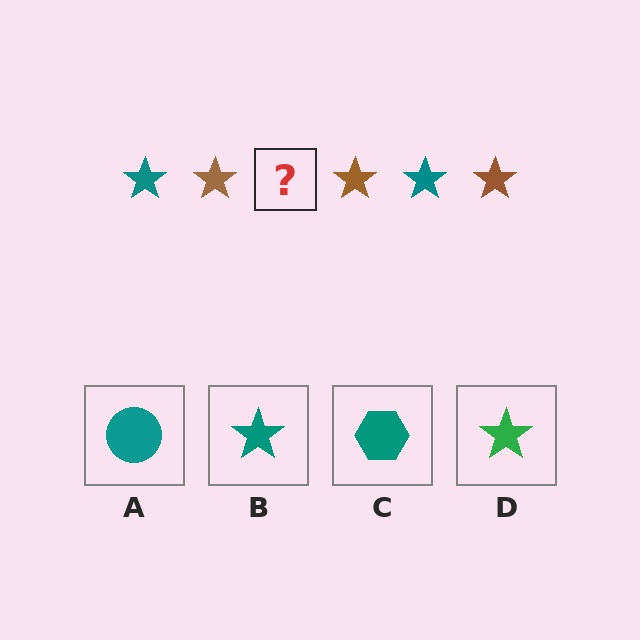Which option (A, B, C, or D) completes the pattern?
B.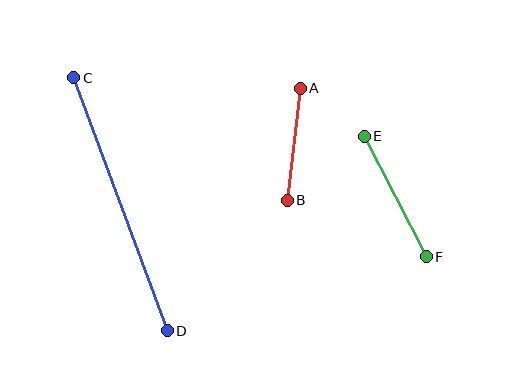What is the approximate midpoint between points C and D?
The midpoint is at approximately (121, 204) pixels.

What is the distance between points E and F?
The distance is approximately 135 pixels.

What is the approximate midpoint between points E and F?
The midpoint is at approximately (395, 197) pixels.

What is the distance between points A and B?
The distance is approximately 113 pixels.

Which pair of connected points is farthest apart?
Points C and D are farthest apart.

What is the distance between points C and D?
The distance is approximately 270 pixels.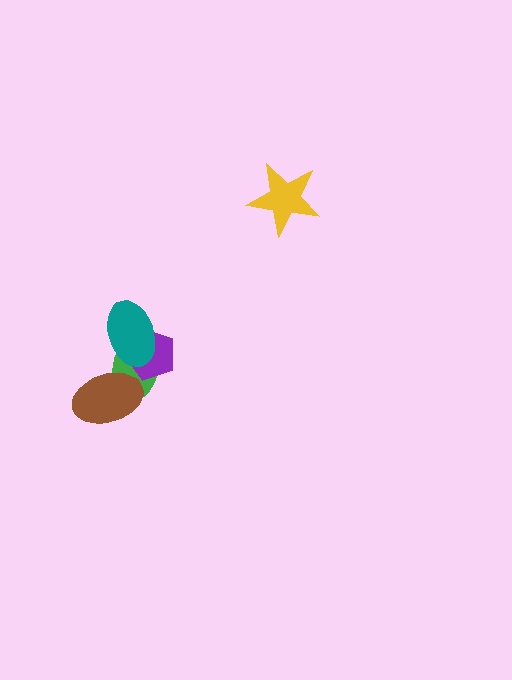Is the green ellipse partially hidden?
Yes, it is partially covered by another shape.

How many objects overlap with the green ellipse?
3 objects overlap with the green ellipse.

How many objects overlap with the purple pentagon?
2 objects overlap with the purple pentagon.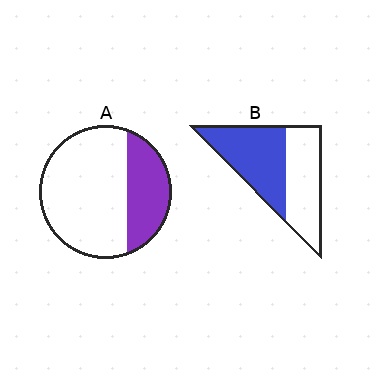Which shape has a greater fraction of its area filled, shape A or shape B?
Shape B.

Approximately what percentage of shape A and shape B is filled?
A is approximately 30% and B is approximately 55%.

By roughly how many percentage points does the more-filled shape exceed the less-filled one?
By roughly 25 percentage points (B over A).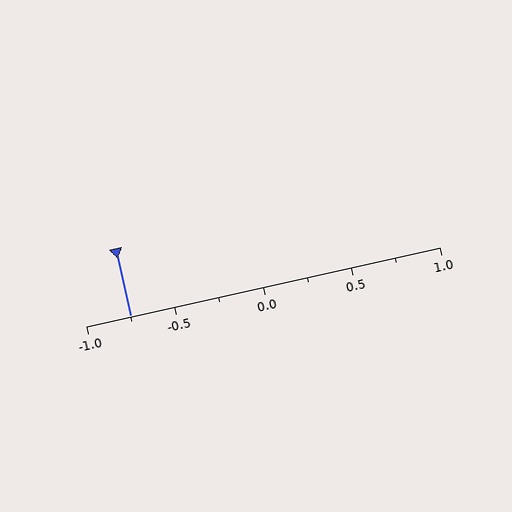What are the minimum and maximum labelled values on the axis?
The axis runs from -1.0 to 1.0.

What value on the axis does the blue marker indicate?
The marker indicates approximately -0.75.